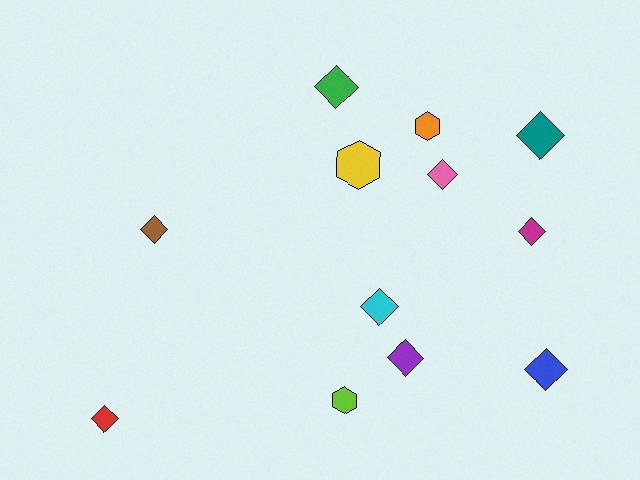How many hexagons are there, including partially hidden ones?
There are 3 hexagons.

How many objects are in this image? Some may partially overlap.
There are 12 objects.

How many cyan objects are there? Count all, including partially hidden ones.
There is 1 cyan object.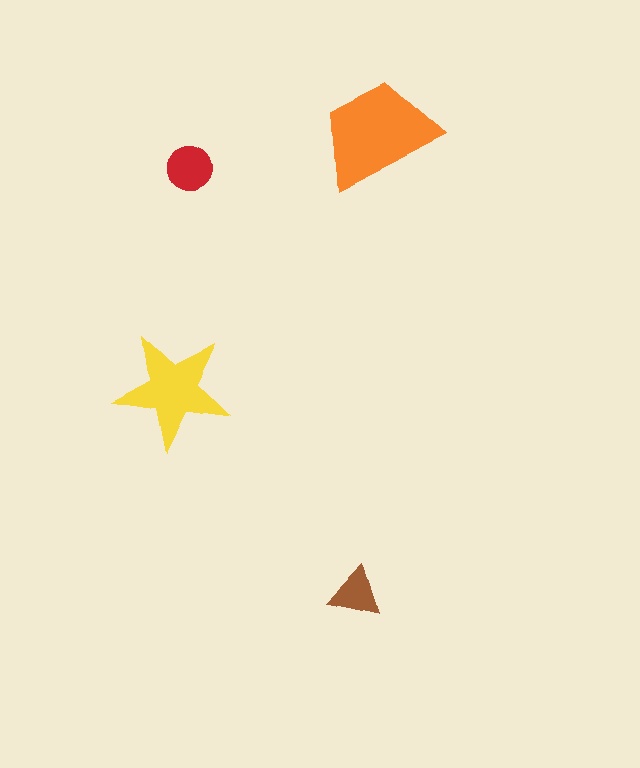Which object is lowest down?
The brown triangle is bottommost.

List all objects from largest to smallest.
The orange trapezoid, the yellow star, the red circle, the brown triangle.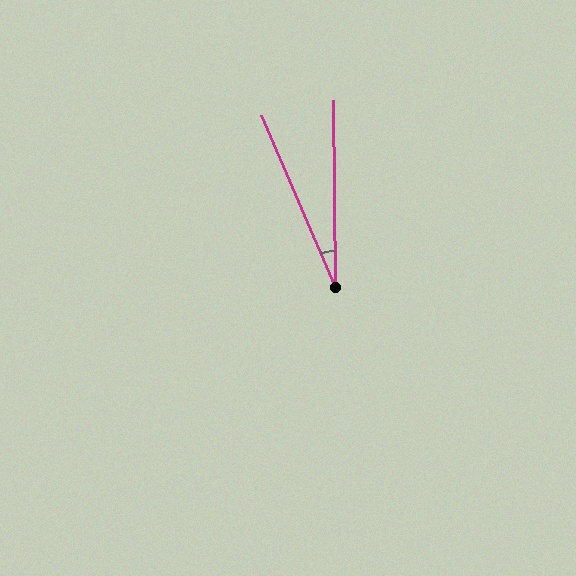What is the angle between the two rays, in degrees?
Approximately 23 degrees.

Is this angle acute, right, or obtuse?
It is acute.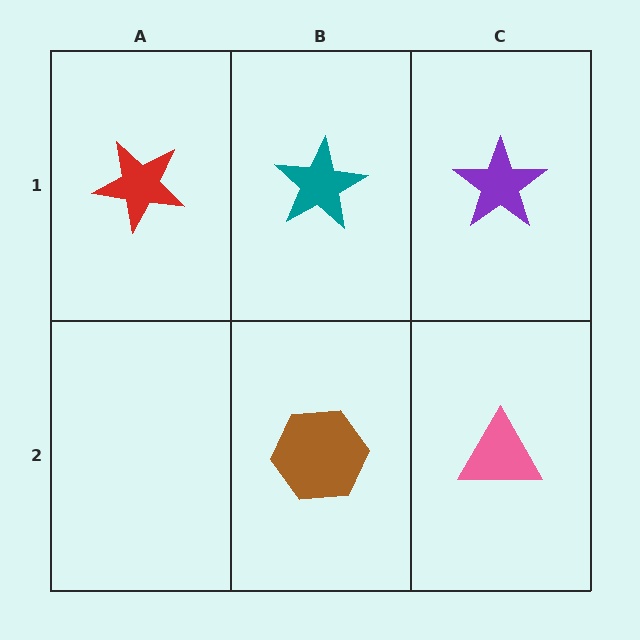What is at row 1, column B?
A teal star.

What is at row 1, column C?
A purple star.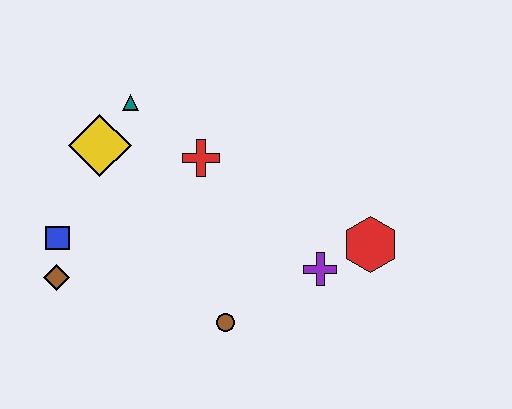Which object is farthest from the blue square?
The red hexagon is farthest from the blue square.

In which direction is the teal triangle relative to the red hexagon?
The teal triangle is to the left of the red hexagon.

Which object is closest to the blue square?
The brown diamond is closest to the blue square.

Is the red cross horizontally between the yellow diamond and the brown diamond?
No